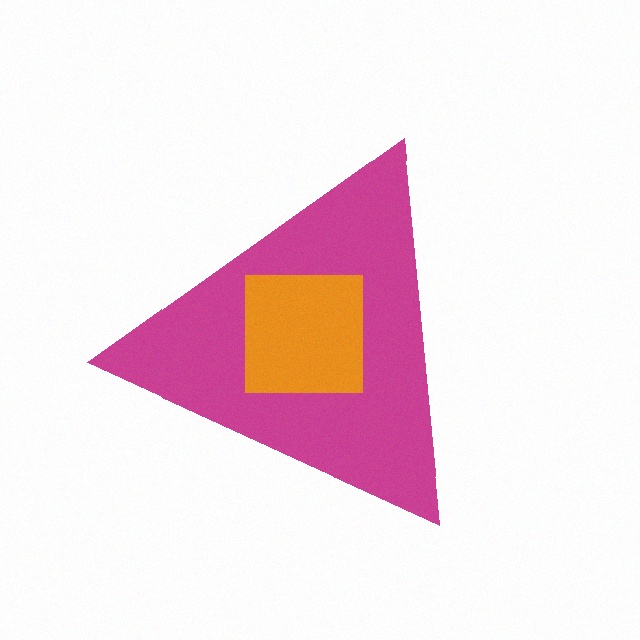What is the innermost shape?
The orange square.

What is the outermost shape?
The magenta triangle.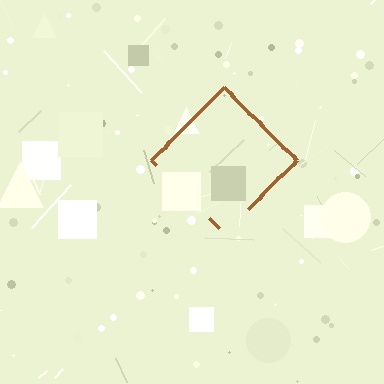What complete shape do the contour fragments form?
The contour fragments form a diamond.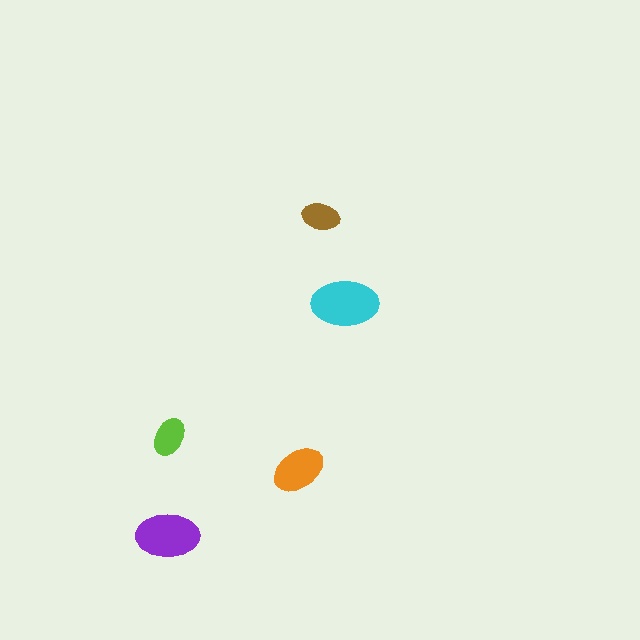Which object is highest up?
The brown ellipse is topmost.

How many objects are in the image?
There are 5 objects in the image.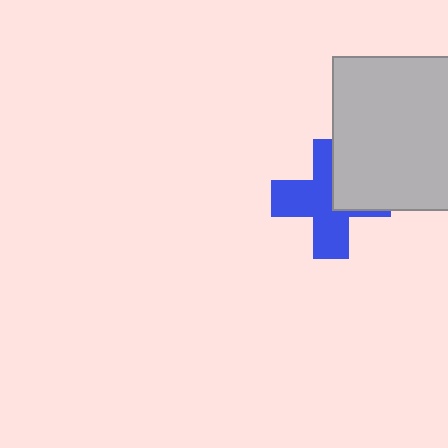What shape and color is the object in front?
The object in front is a light gray square.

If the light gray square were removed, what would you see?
You would see the complete blue cross.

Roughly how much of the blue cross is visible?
About half of it is visible (roughly 65%).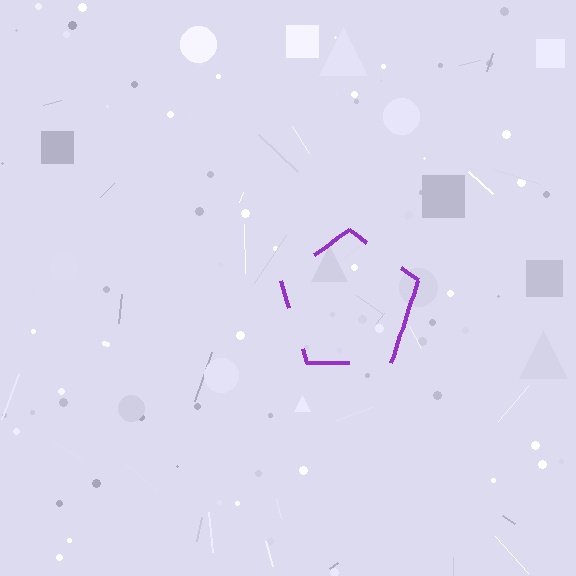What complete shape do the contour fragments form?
The contour fragments form a pentagon.